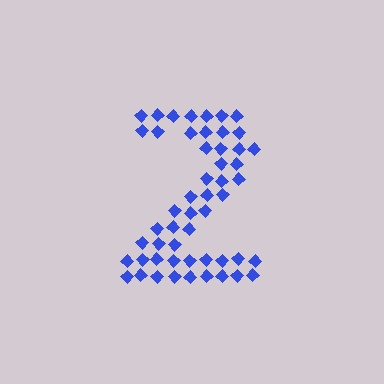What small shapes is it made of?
It is made of small diamonds.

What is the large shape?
The large shape is the digit 2.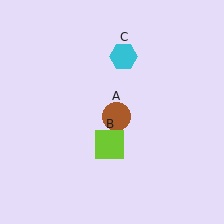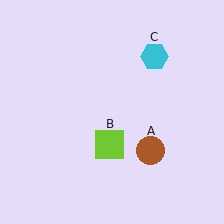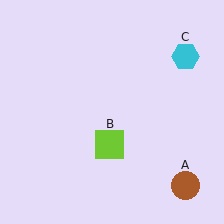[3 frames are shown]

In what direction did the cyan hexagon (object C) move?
The cyan hexagon (object C) moved right.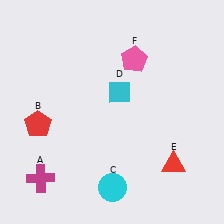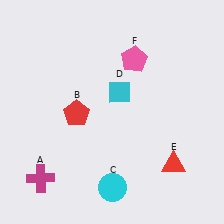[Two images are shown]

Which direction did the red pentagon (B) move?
The red pentagon (B) moved right.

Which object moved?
The red pentagon (B) moved right.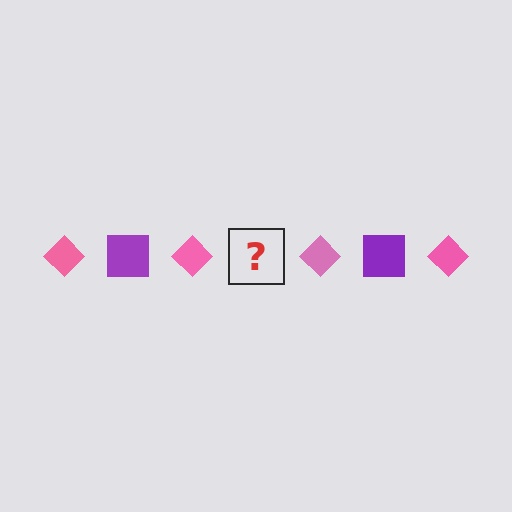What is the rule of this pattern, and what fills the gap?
The rule is that the pattern alternates between pink diamond and purple square. The gap should be filled with a purple square.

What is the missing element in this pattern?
The missing element is a purple square.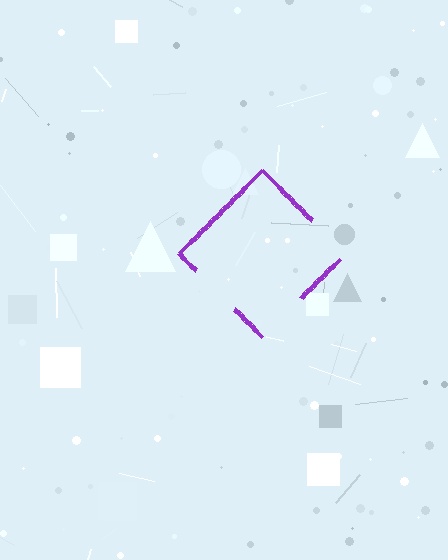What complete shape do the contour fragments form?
The contour fragments form a diamond.